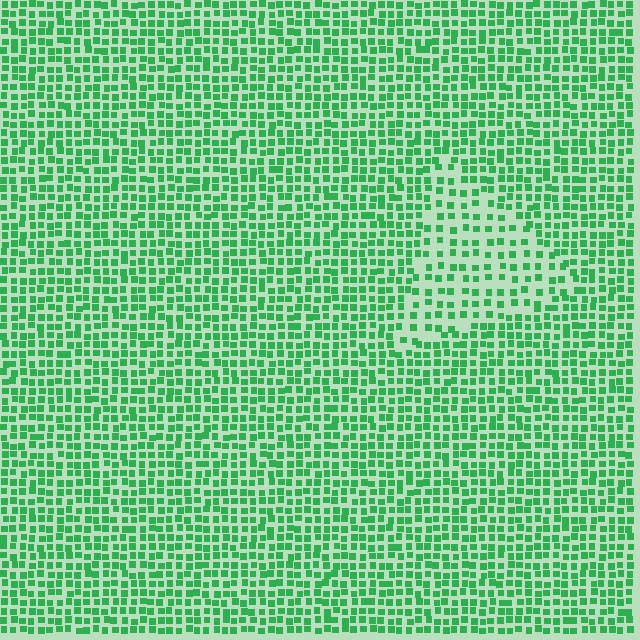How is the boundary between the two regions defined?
The boundary is defined by a change in element density (approximately 1.8x ratio). All elements are the same color, size, and shape.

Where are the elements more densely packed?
The elements are more densely packed outside the triangle boundary.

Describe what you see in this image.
The image contains small green elements arranged at two different densities. A triangle-shaped region is visible where the elements are less densely packed than the surrounding area.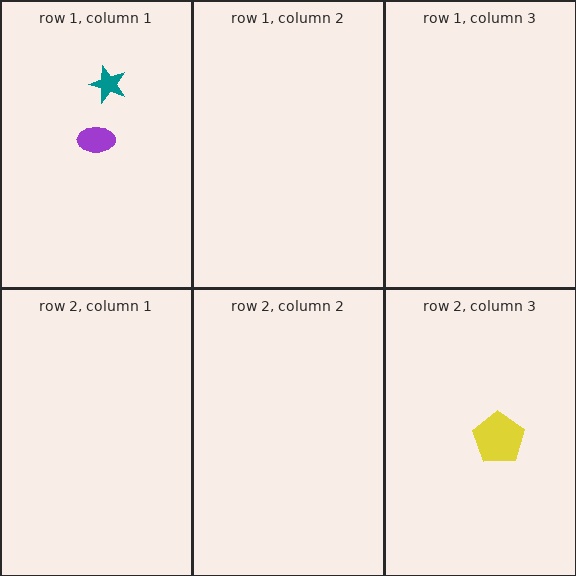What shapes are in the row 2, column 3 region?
The yellow pentagon.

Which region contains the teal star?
The row 1, column 1 region.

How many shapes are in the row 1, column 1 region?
2.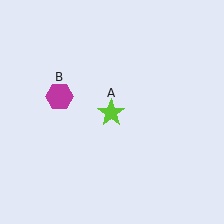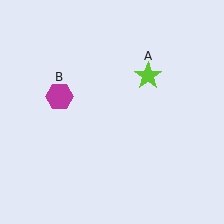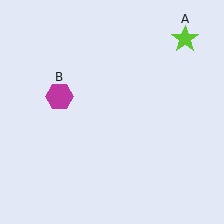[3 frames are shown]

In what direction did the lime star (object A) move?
The lime star (object A) moved up and to the right.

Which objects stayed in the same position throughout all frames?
Magenta hexagon (object B) remained stationary.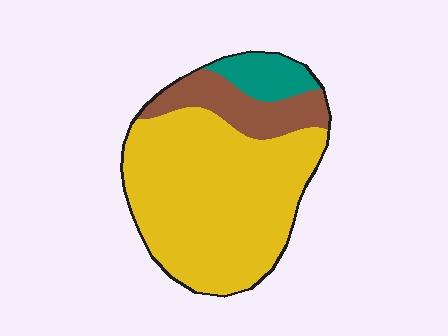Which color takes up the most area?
Yellow, at roughly 70%.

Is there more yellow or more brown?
Yellow.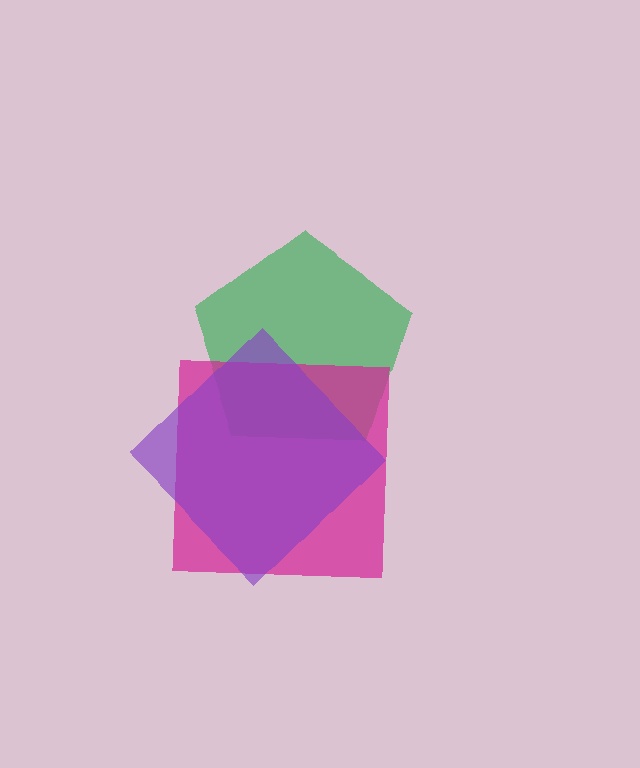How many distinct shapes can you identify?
There are 3 distinct shapes: a green pentagon, a magenta square, a purple diamond.